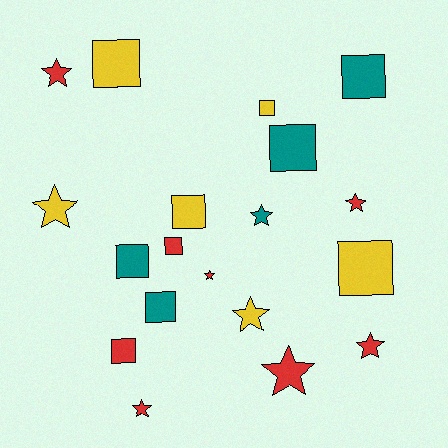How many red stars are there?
There are 6 red stars.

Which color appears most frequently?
Red, with 8 objects.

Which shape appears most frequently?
Square, with 10 objects.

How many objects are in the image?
There are 19 objects.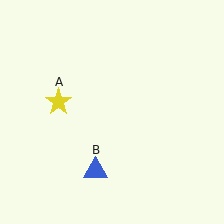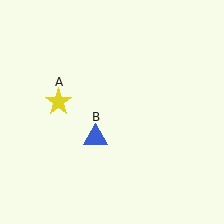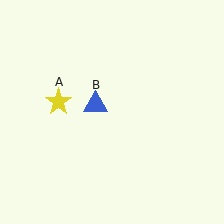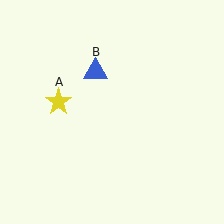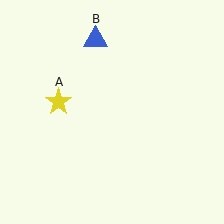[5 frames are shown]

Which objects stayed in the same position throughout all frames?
Yellow star (object A) remained stationary.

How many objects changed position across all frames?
1 object changed position: blue triangle (object B).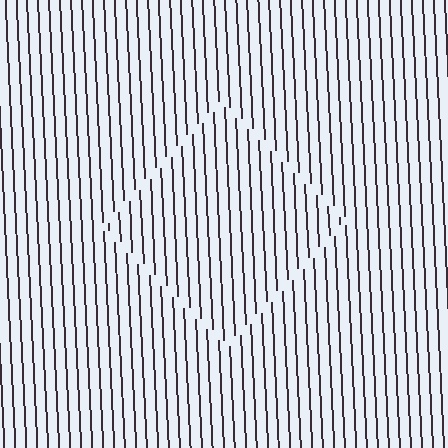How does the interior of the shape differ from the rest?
The interior of the shape contains the same grating, shifted by half a period — the contour is defined by the phase discontinuity where line-ends from the inner and outer gratings abut.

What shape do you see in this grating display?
An illusory square. The interior of the shape contains the same grating, shifted by half a period — the contour is defined by the phase discontinuity where line-ends from the inner and outer gratings abut.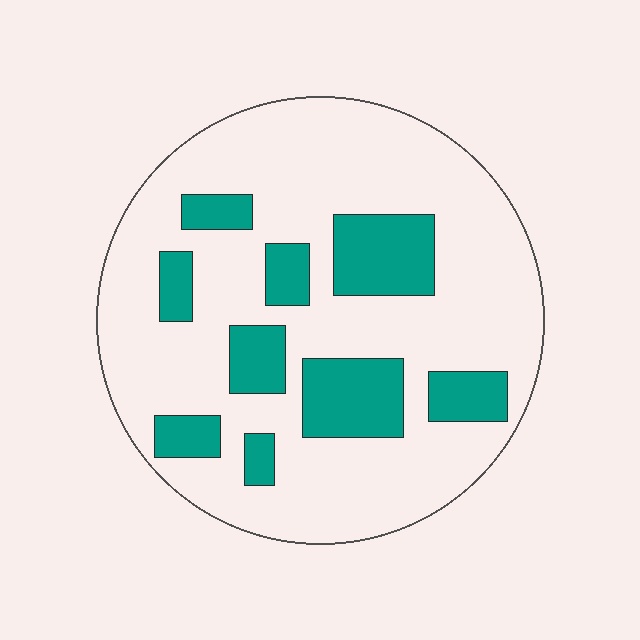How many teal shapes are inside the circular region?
9.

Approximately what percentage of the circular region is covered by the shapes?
Approximately 25%.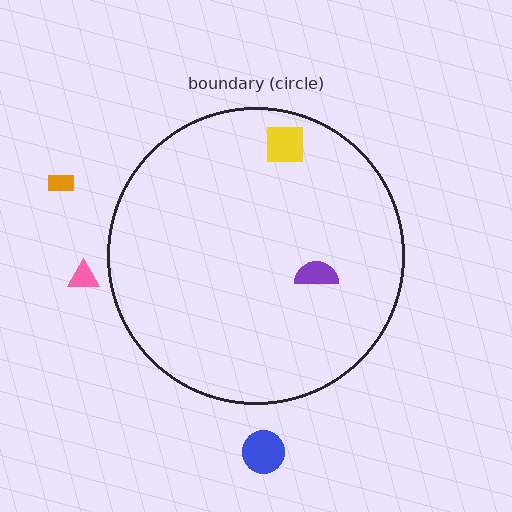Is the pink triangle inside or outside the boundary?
Outside.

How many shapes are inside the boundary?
2 inside, 3 outside.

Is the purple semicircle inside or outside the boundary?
Inside.